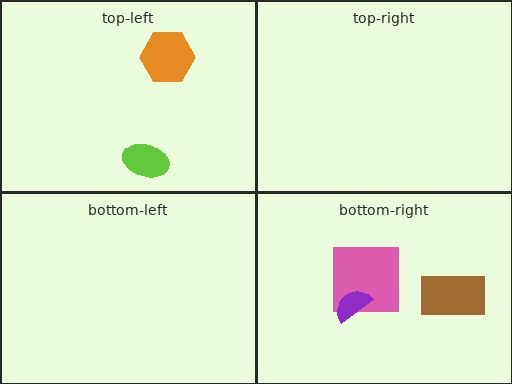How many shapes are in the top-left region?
2.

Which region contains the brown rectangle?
The bottom-right region.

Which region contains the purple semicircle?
The bottom-right region.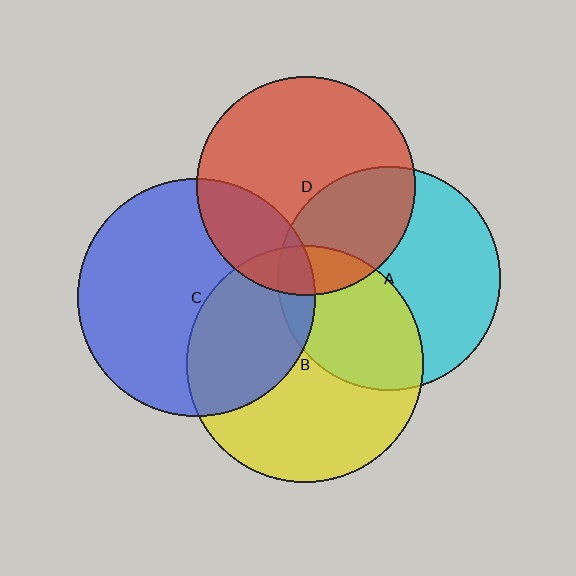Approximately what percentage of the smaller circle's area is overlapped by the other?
Approximately 15%.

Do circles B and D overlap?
Yes.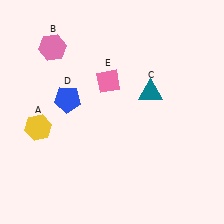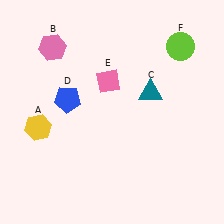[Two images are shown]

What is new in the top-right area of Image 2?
A lime circle (F) was added in the top-right area of Image 2.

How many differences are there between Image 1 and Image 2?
There is 1 difference between the two images.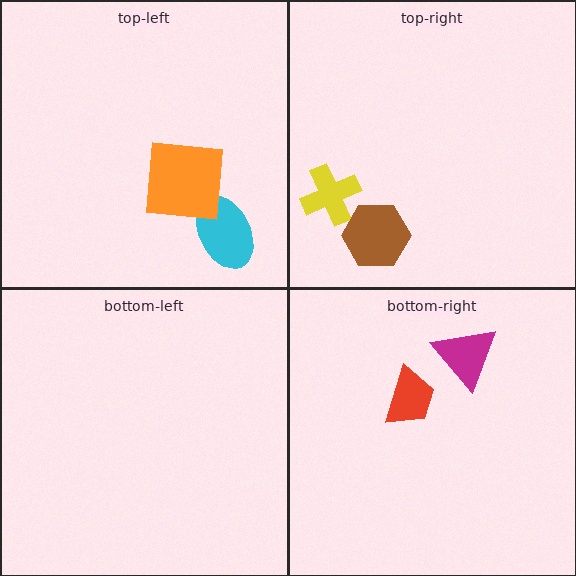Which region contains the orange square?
The top-left region.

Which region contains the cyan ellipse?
The top-left region.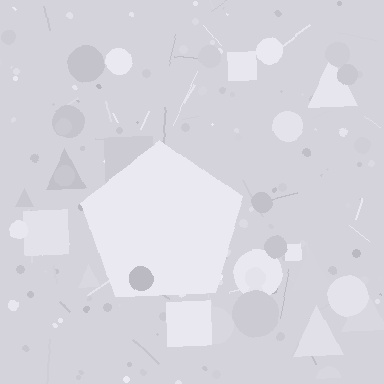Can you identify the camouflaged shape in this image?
The camouflaged shape is a pentagon.